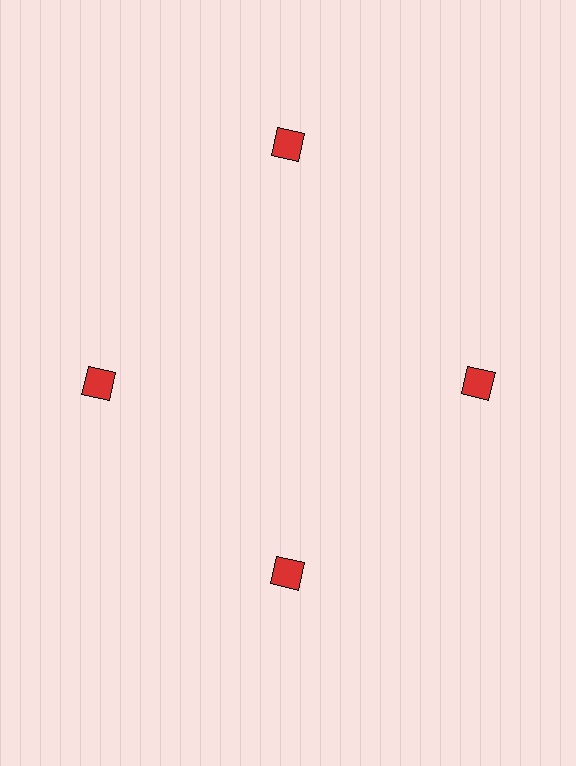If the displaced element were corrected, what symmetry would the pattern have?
It would have 4-fold rotational symmetry — the pattern would map onto itself every 90 degrees.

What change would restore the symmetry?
The symmetry would be restored by moving it inward, back onto the ring so that all 4 squares sit at equal angles and equal distance from the center.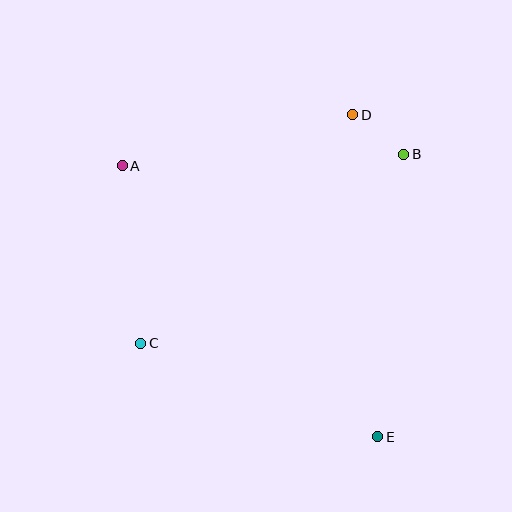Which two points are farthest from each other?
Points A and E are farthest from each other.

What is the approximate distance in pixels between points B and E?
The distance between B and E is approximately 283 pixels.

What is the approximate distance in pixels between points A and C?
The distance between A and C is approximately 179 pixels.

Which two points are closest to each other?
Points B and D are closest to each other.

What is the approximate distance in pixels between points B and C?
The distance between B and C is approximately 324 pixels.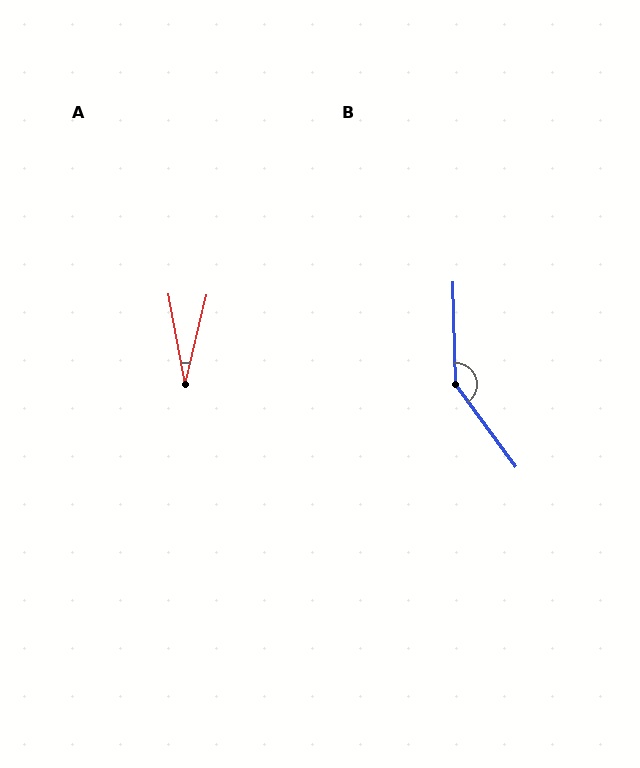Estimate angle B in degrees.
Approximately 145 degrees.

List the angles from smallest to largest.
A (24°), B (145°).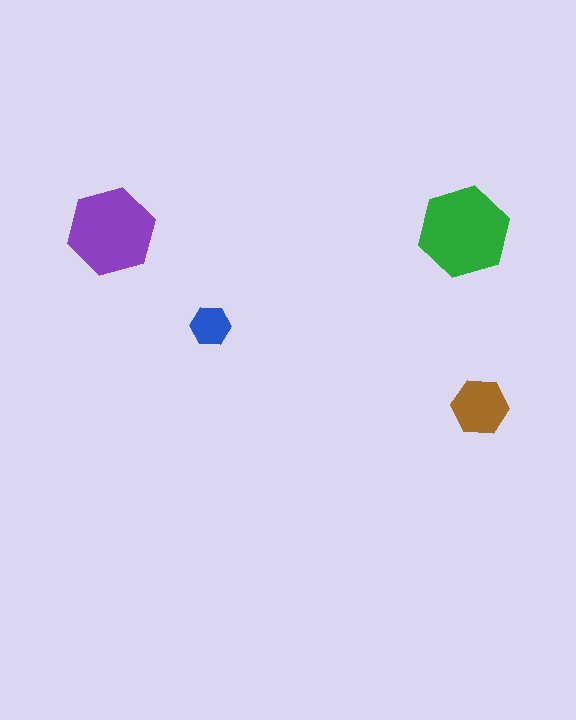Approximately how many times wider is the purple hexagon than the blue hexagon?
About 2 times wider.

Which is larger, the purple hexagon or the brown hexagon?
The purple one.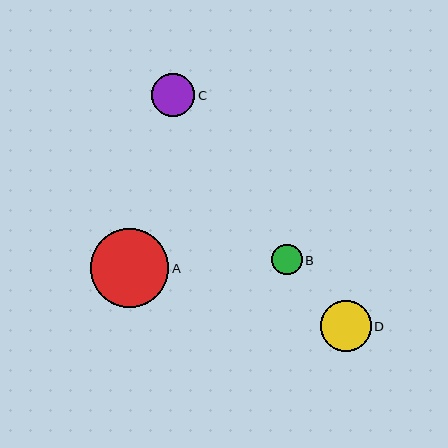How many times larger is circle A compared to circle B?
Circle A is approximately 2.6 times the size of circle B.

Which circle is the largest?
Circle A is the largest with a size of approximately 79 pixels.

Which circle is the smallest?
Circle B is the smallest with a size of approximately 30 pixels.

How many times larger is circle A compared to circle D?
Circle A is approximately 1.5 times the size of circle D.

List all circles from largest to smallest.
From largest to smallest: A, D, C, B.